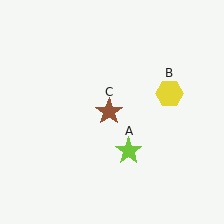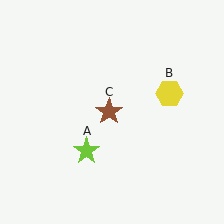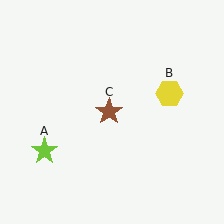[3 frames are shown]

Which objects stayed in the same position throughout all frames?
Yellow hexagon (object B) and brown star (object C) remained stationary.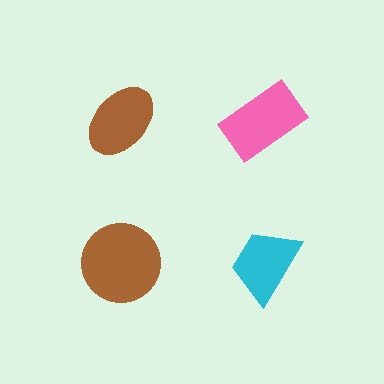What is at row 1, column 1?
A brown ellipse.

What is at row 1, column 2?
A pink rectangle.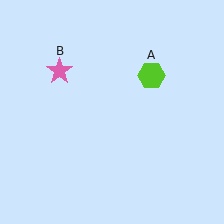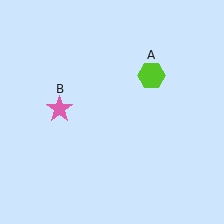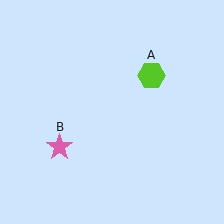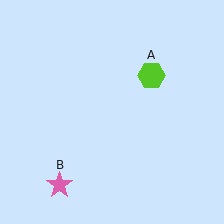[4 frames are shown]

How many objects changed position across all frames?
1 object changed position: pink star (object B).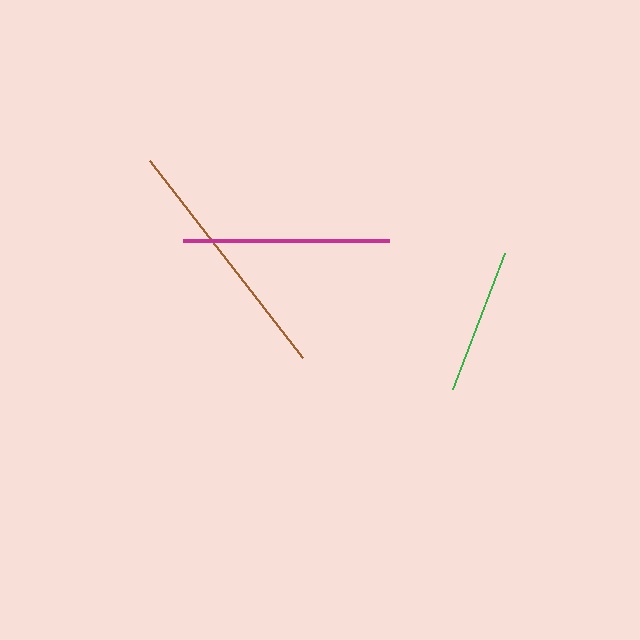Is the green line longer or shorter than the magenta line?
The magenta line is longer than the green line.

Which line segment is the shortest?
The green line is the shortest at approximately 145 pixels.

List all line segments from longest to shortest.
From longest to shortest: brown, magenta, green.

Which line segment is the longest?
The brown line is the longest at approximately 249 pixels.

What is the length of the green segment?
The green segment is approximately 145 pixels long.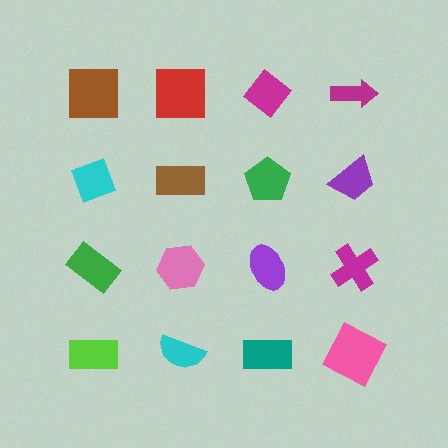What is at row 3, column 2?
A pink hexagon.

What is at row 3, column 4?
A magenta cross.